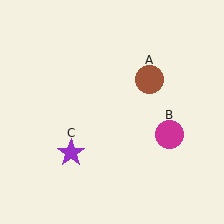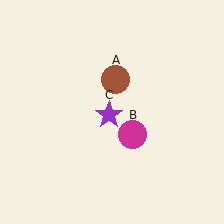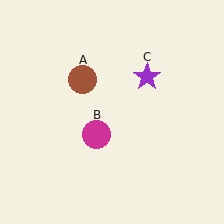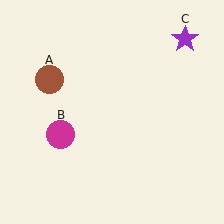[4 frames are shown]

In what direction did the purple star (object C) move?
The purple star (object C) moved up and to the right.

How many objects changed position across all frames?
3 objects changed position: brown circle (object A), magenta circle (object B), purple star (object C).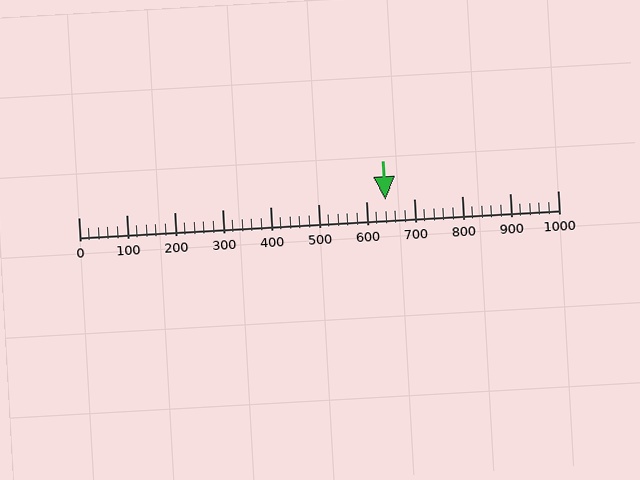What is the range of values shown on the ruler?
The ruler shows values from 0 to 1000.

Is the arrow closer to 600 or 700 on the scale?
The arrow is closer to 600.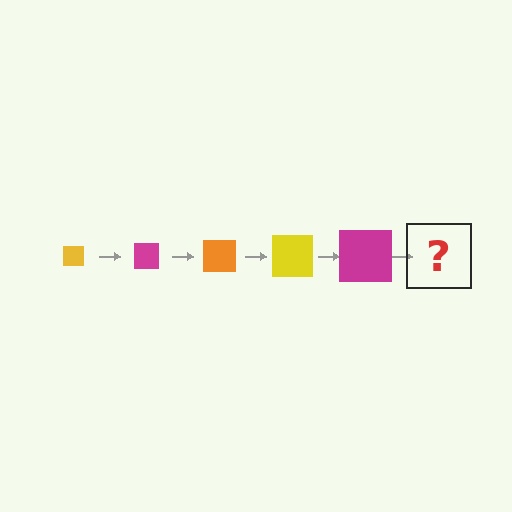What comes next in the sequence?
The next element should be an orange square, larger than the previous one.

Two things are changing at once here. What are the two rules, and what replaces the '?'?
The two rules are that the square grows larger each step and the color cycles through yellow, magenta, and orange. The '?' should be an orange square, larger than the previous one.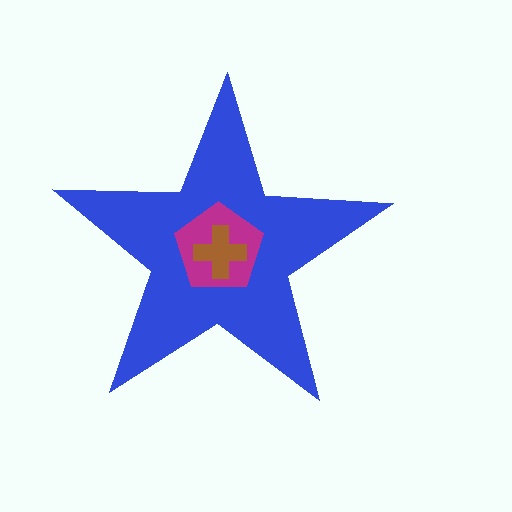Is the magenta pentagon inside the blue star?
Yes.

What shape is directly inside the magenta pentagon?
The brown cross.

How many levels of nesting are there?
3.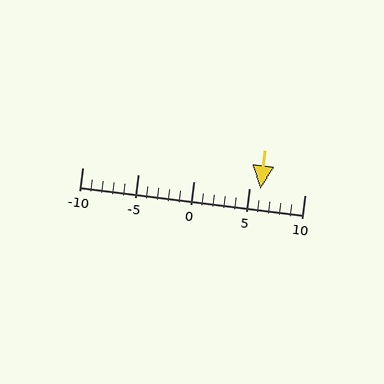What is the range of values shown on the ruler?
The ruler shows values from -10 to 10.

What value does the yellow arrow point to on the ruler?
The yellow arrow points to approximately 6.